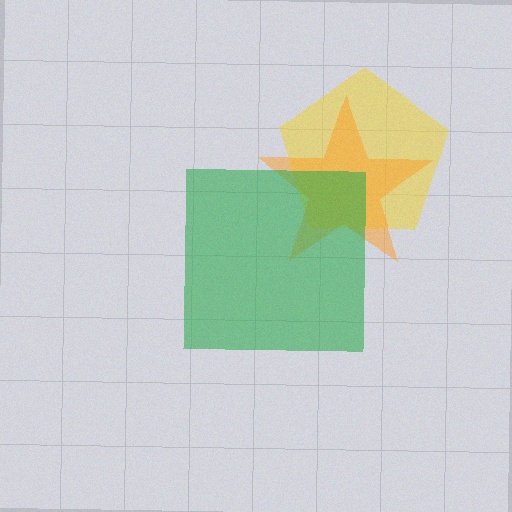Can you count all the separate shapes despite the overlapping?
Yes, there are 3 separate shapes.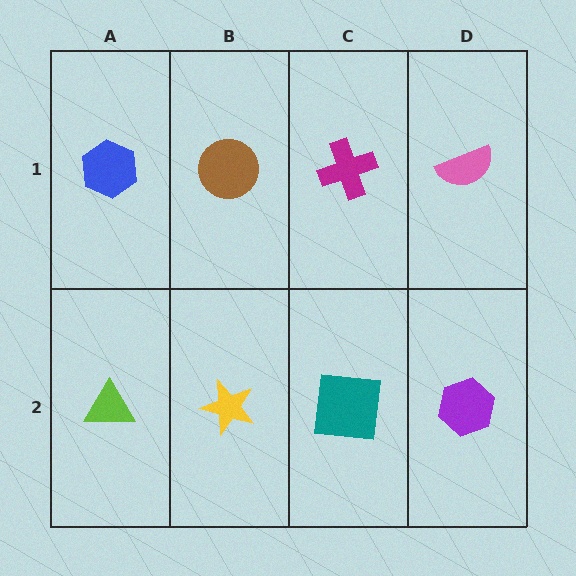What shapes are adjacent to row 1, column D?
A purple hexagon (row 2, column D), a magenta cross (row 1, column C).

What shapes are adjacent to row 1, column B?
A yellow star (row 2, column B), a blue hexagon (row 1, column A), a magenta cross (row 1, column C).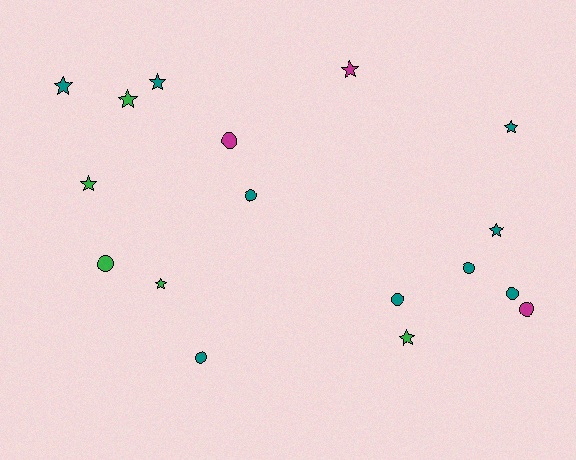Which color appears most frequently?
Teal, with 9 objects.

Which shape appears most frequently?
Star, with 9 objects.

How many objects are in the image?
There are 17 objects.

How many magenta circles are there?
There are 2 magenta circles.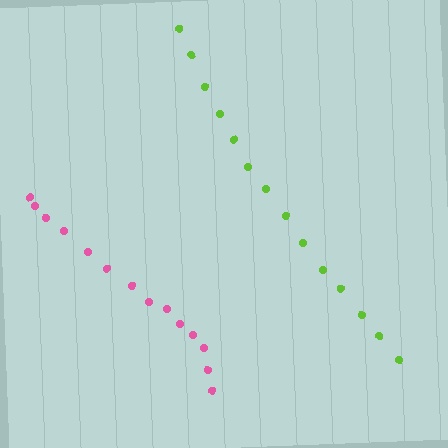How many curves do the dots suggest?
There are 2 distinct paths.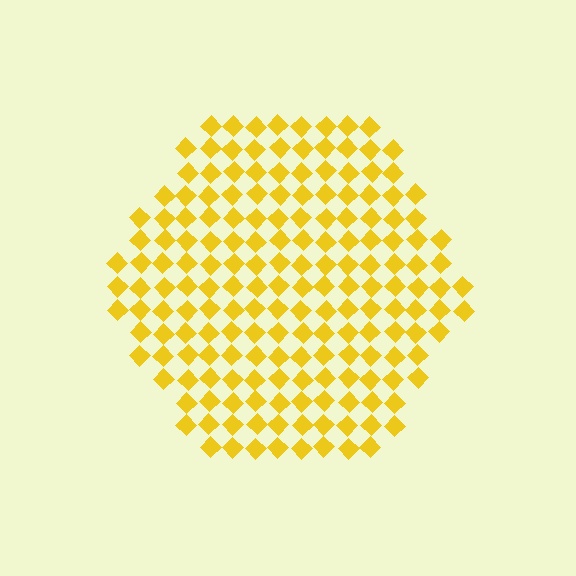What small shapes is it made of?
It is made of small diamonds.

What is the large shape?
The large shape is a hexagon.